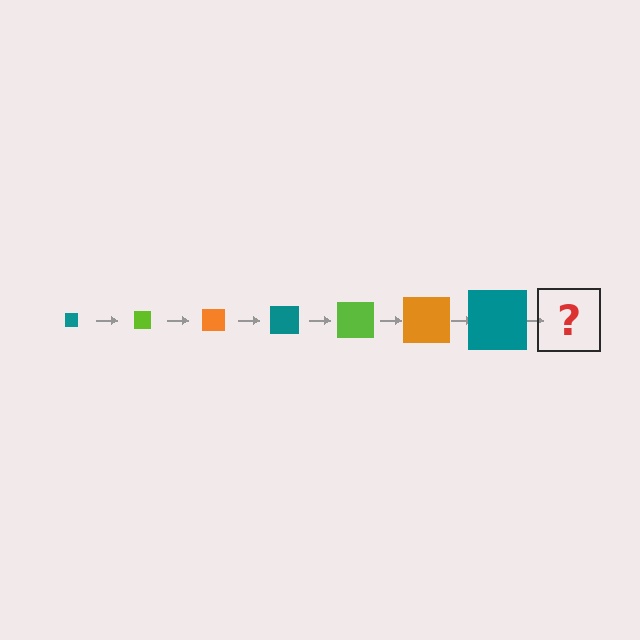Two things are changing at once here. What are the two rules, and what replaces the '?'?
The two rules are that the square grows larger each step and the color cycles through teal, lime, and orange. The '?' should be a lime square, larger than the previous one.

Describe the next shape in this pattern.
It should be a lime square, larger than the previous one.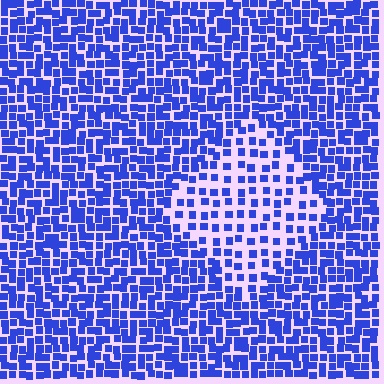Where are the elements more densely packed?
The elements are more densely packed outside the diamond boundary.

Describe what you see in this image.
The image contains small blue elements arranged at two different densities. A diamond-shaped region is visible where the elements are less densely packed than the surrounding area.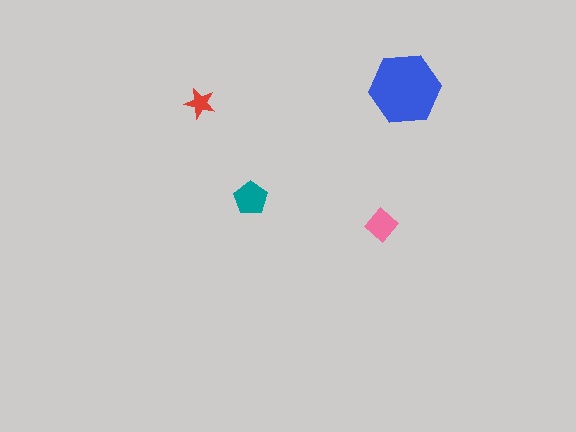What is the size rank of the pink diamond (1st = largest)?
3rd.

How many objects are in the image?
There are 4 objects in the image.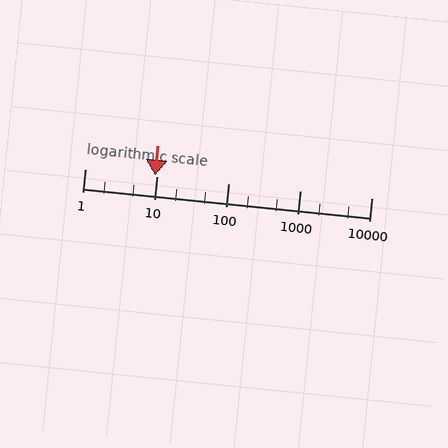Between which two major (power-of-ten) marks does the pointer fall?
The pointer is between 1 and 10.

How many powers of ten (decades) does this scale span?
The scale spans 4 decades, from 1 to 10000.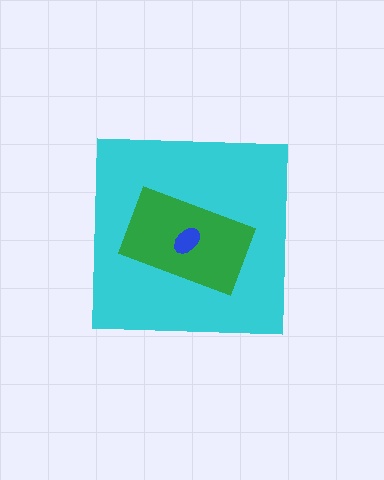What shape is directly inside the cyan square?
The green rectangle.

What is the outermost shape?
The cyan square.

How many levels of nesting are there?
3.